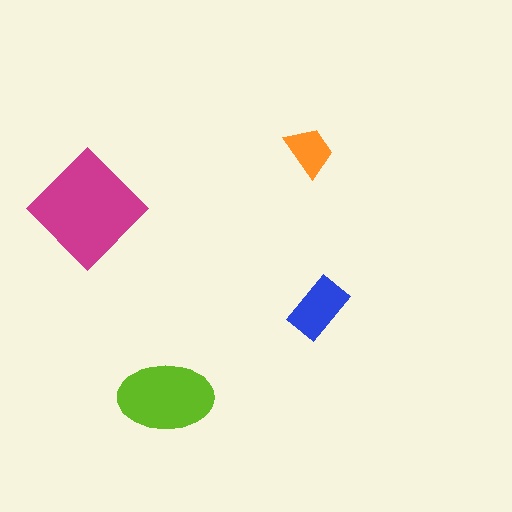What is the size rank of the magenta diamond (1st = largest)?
1st.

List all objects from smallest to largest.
The orange trapezoid, the blue rectangle, the lime ellipse, the magenta diamond.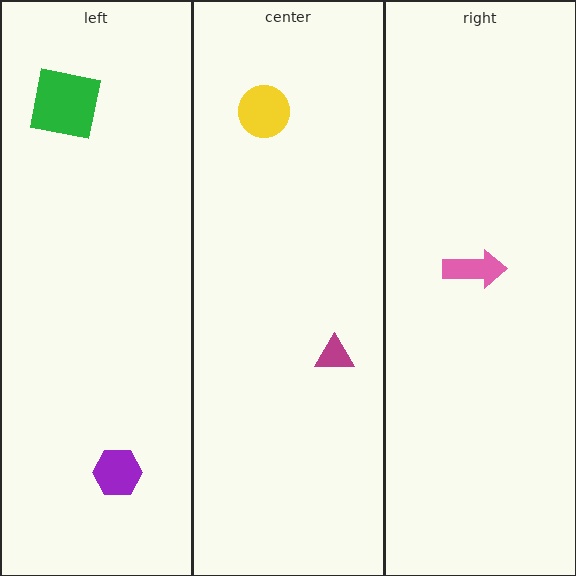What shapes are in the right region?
The pink arrow.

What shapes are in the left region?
The green square, the purple hexagon.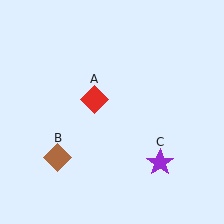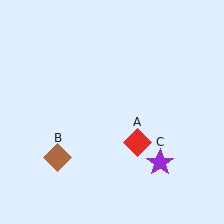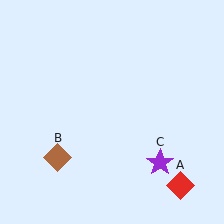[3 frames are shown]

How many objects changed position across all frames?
1 object changed position: red diamond (object A).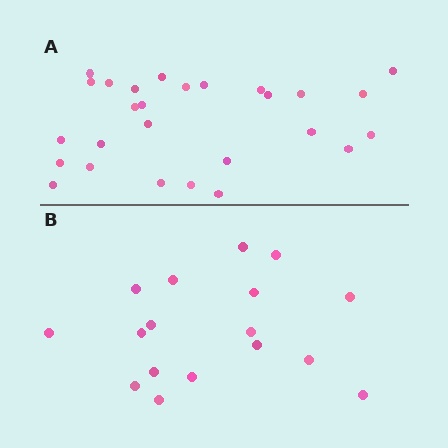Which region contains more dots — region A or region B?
Region A (the top region) has more dots.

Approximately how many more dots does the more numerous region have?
Region A has roughly 10 or so more dots than region B.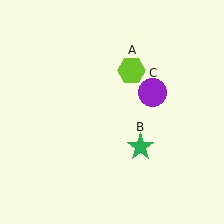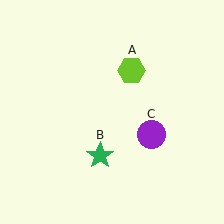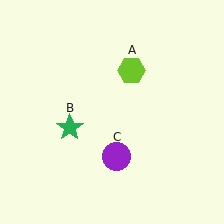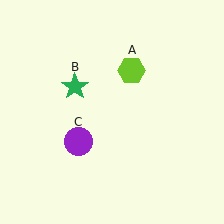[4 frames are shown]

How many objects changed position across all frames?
2 objects changed position: green star (object B), purple circle (object C).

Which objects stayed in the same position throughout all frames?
Lime hexagon (object A) remained stationary.